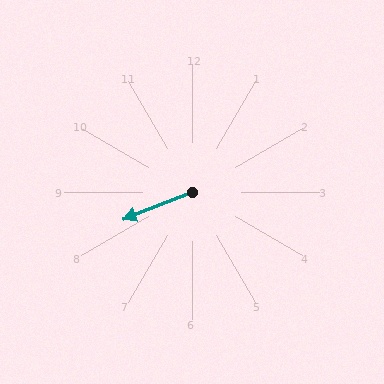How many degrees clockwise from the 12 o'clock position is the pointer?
Approximately 249 degrees.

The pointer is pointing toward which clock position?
Roughly 8 o'clock.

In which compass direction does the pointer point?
West.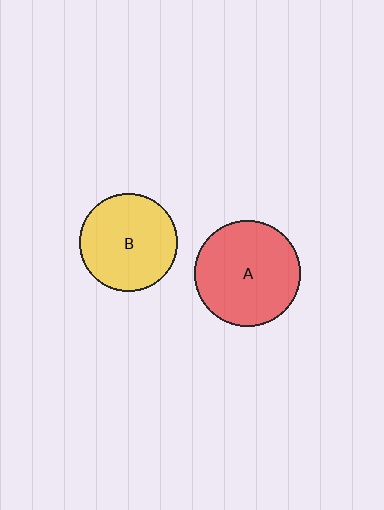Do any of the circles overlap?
No, none of the circles overlap.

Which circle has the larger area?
Circle A (red).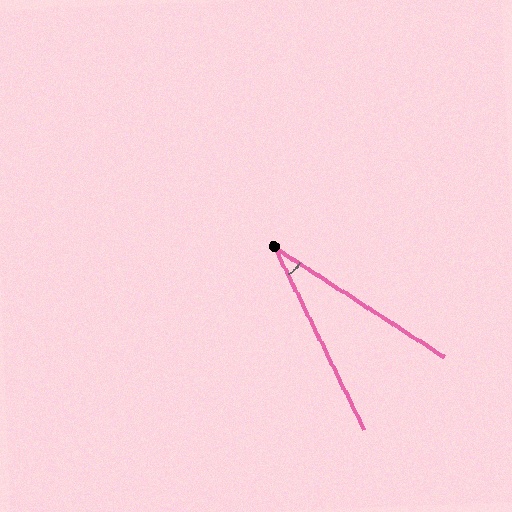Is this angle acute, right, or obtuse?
It is acute.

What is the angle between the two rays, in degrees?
Approximately 31 degrees.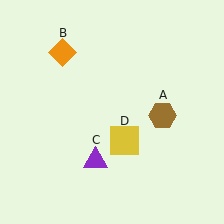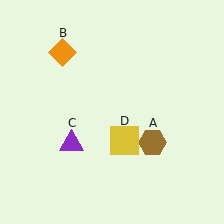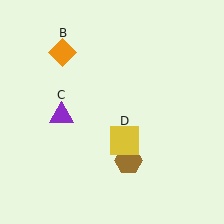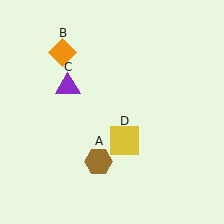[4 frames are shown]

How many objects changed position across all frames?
2 objects changed position: brown hexagon (object A), purple triangle (object C).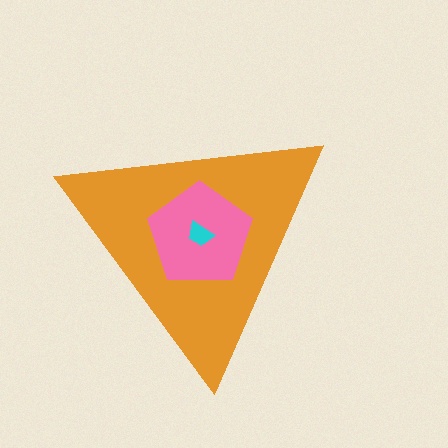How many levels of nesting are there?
3.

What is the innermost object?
The cyan trapezoid.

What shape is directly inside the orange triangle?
The pink pentagon.